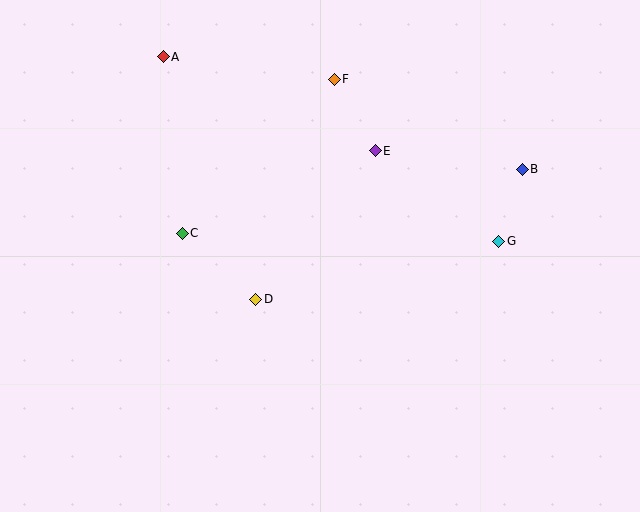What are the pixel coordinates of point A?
Point A is at (163, 57).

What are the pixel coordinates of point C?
Point C is at (182, 233).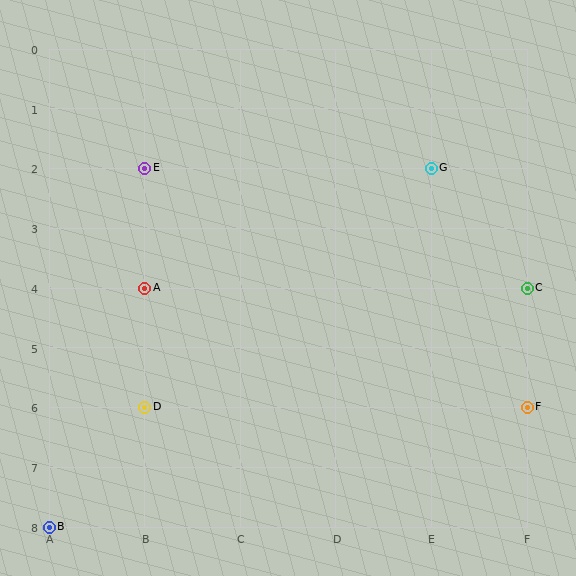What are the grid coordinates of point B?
Point B is at grid coordinates (A, 8).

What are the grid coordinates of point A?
Point A is at grid coordinates (B, 4).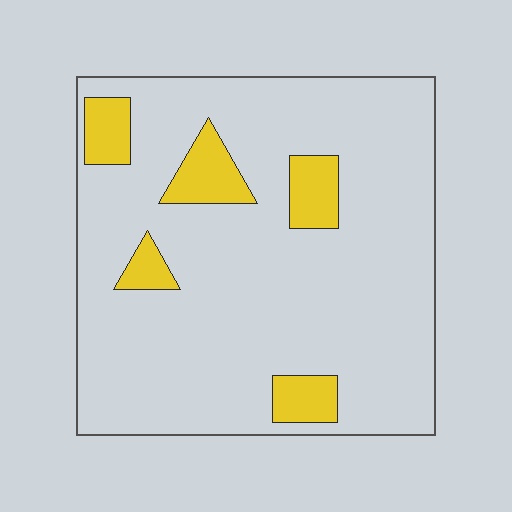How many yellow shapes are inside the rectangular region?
5.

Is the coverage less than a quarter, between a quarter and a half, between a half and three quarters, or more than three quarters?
Less than a quarter.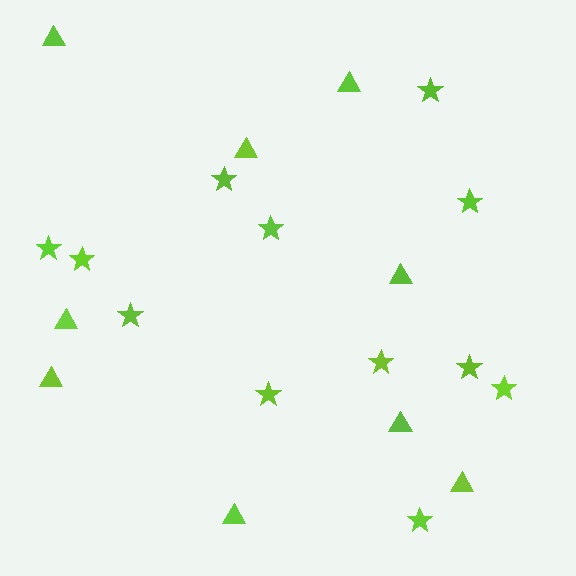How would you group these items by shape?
There are 2 groups: one group of triangles (9) and one group of stars (12).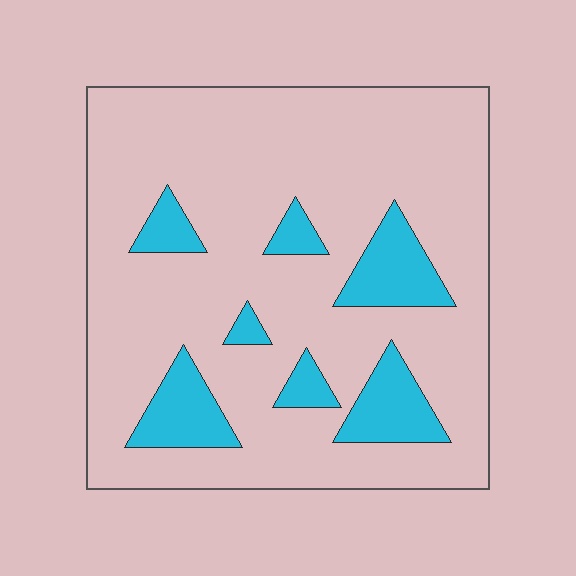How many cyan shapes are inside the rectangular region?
7.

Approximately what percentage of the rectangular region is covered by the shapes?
Approximately 15%.